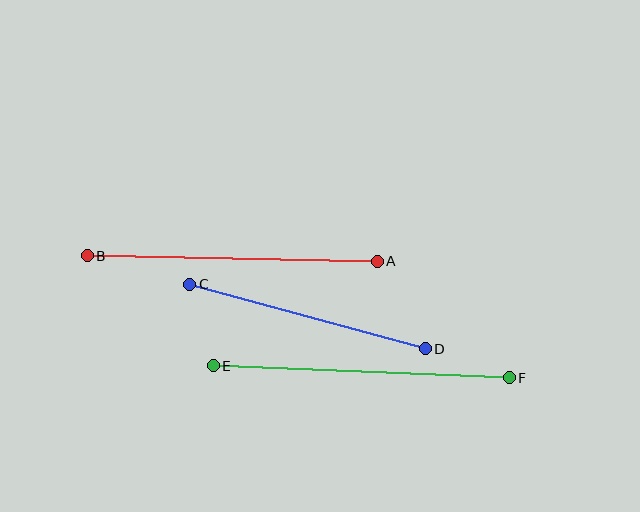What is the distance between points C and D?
The distance is approximately 244 pixels.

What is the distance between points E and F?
The distance is approximately 296 pixels.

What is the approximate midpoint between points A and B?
The midpoint is at approximately (232, 259) pixels.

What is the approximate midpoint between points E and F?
The midpoint is at approximately (361, 372) pixels.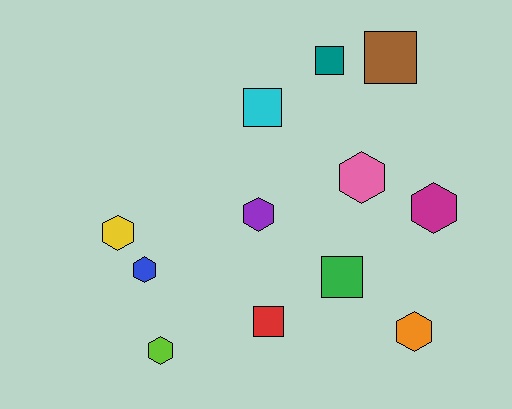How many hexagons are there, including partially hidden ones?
There are 7 hexagons.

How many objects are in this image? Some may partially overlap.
There are 12 objects.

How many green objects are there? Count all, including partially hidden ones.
There is 1 green object.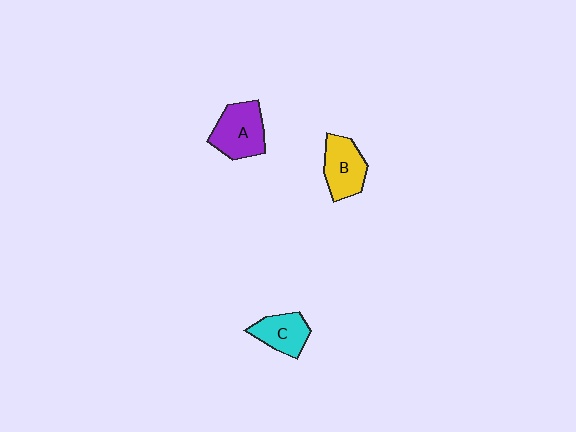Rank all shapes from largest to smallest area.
From largest to smallest: A (purple), B (yellow), C (cyan).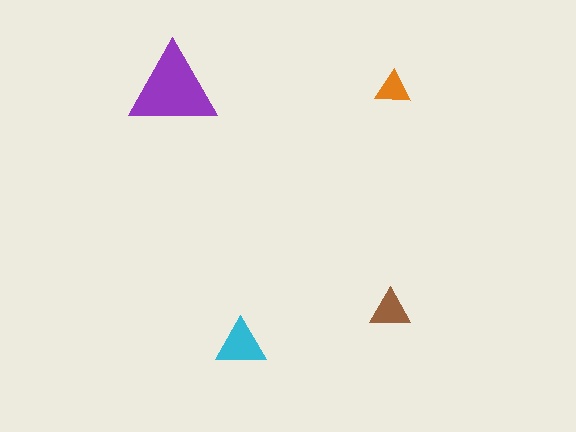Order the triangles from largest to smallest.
the purple one, the cyan one, the brown one, the orange one.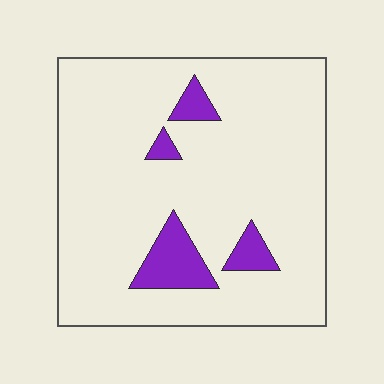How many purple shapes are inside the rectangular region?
4.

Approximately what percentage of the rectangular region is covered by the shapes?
Approximately 10%.